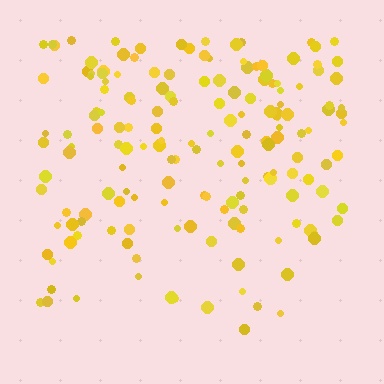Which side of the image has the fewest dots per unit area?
The bottom.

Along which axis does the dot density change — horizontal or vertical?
Vertical.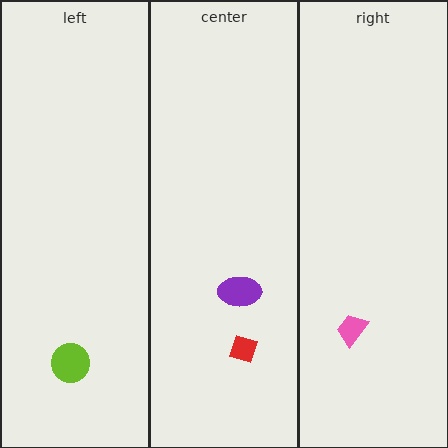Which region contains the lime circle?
The left region.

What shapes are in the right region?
The pink trapezoid.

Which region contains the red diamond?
The center region.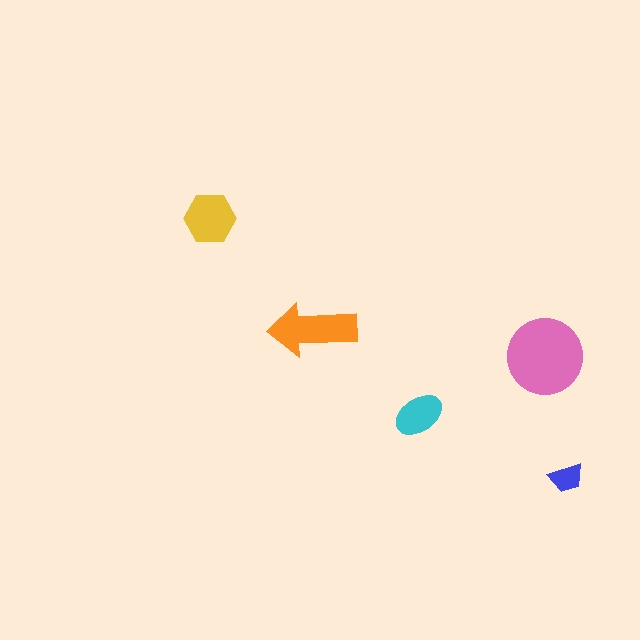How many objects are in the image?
There are 5 objects in the image.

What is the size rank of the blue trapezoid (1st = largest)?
5th.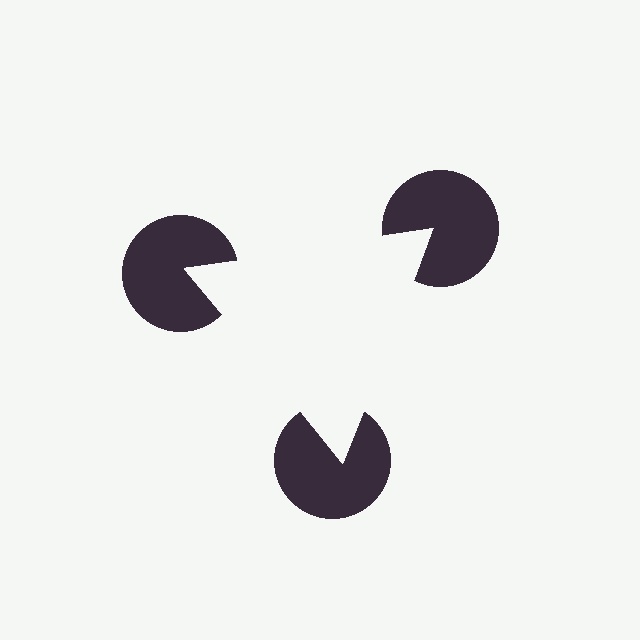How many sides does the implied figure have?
3 sides.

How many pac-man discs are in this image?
There are 3 — one at each vertex of the illusory triangle.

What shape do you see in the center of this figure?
An illusory triangle — its edges are inferred from the aligned wedge cuts in the pac-man discs, not physically drawn.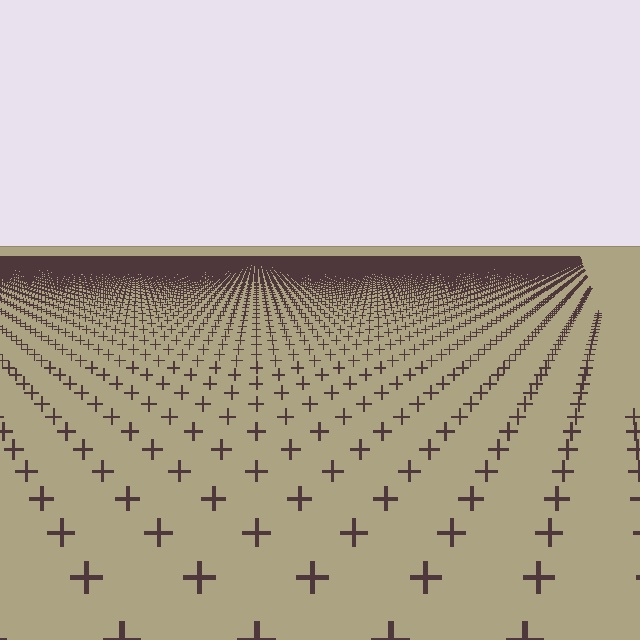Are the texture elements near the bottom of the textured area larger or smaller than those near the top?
Larger. Near the bottom, elements are closer to the viewer and appear at a bigger on-screen size.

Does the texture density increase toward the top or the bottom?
Density increases toward the top.